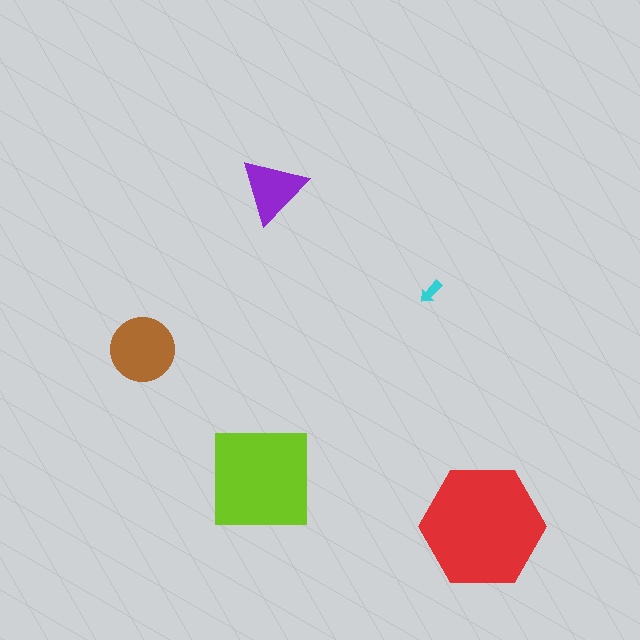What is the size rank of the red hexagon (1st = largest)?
1st.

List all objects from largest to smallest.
The red hexagon, the lime square, the brown circle, the purple triangle, the cyan arrow.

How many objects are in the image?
There are 5 objects in the image.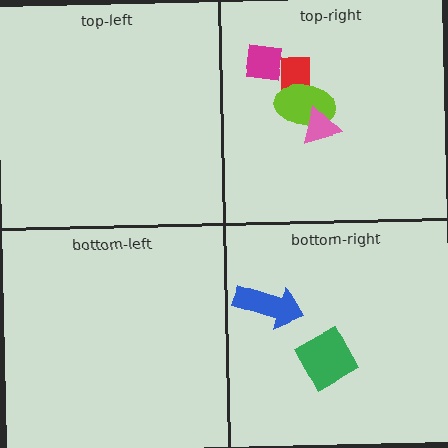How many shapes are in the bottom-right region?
2.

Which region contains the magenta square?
The top-right region.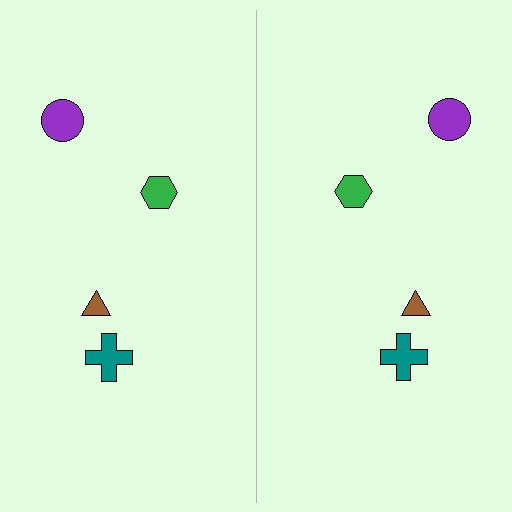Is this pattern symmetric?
Yes, this pattern has bilateral (reflection) symmetry.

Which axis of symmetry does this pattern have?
The pattern has a vertical axis of symmetry running through the center of the image.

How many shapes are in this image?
There are 8 shapes in this image.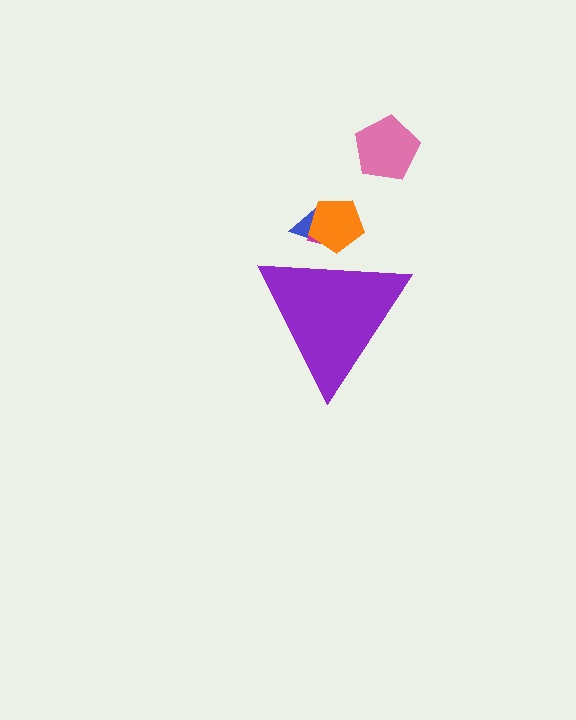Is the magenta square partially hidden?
Yes, the magenta square is partially hidden behind the purple triangle.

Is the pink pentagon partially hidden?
No, the pink pentagon is fully visible.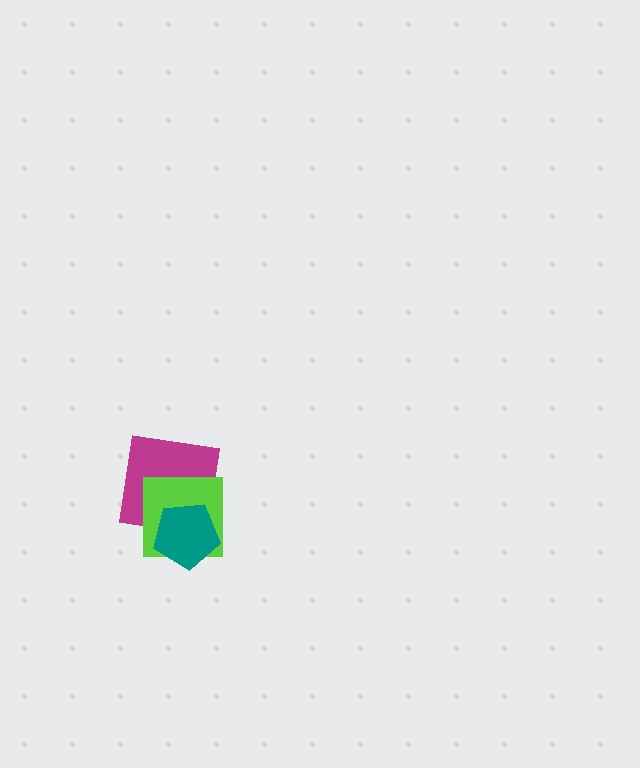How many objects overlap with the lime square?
2 objects overlap with the lime square.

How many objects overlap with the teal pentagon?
2 objects overlap with the teal pentagon.